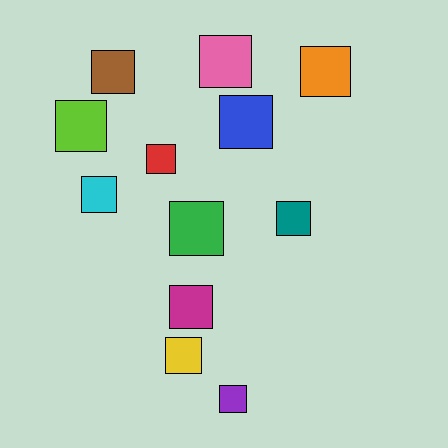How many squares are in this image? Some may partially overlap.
There are 12 squares.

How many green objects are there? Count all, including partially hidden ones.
There is 1 green object.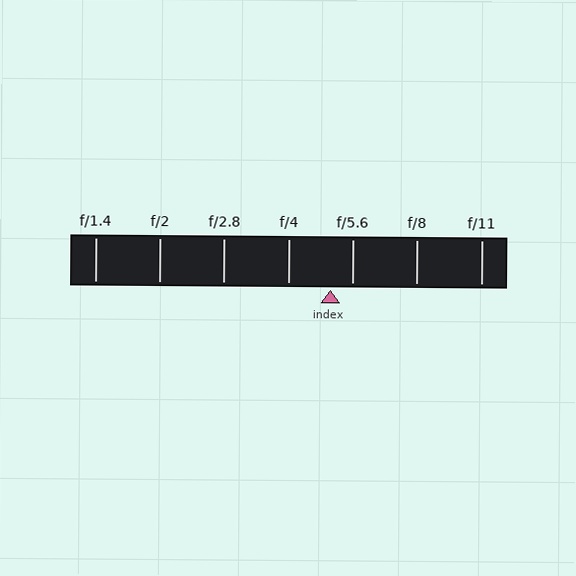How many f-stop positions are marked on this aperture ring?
There are 7 f-stop positions marked.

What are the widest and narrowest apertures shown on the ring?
The widest aperture shown is f/1.4 and the narrowest is f/11.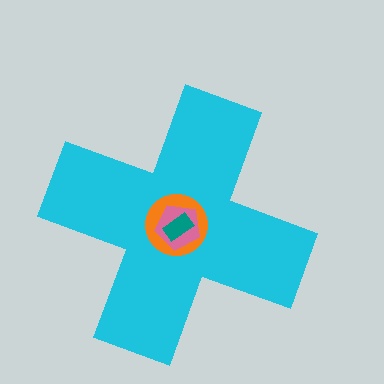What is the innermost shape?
The teal rectangle.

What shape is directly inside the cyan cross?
The orange circle.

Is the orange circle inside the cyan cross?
Yes.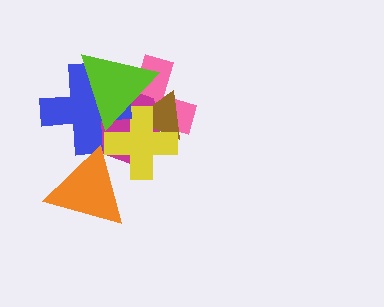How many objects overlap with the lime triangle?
5 objects overlap with the lime triangle.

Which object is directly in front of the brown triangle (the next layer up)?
The yellow cross is directly in front of the brown triangle.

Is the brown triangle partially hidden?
Yes, it is partially covered by another shape.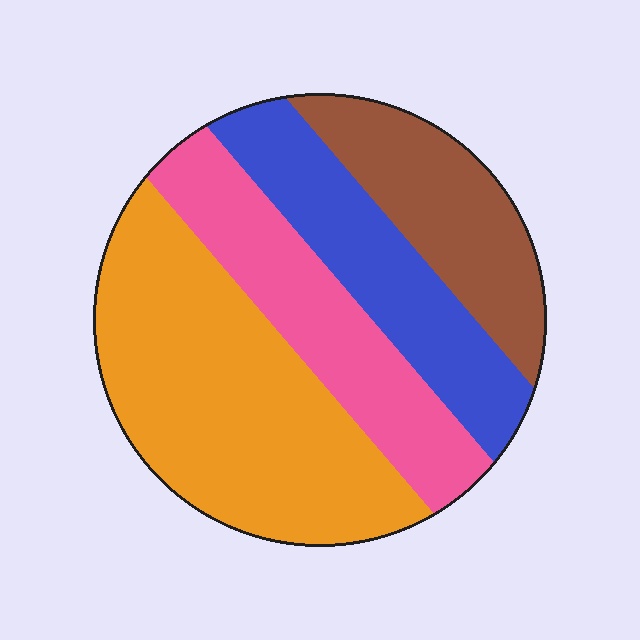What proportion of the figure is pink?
Pink takes up less than a quarter of the figure.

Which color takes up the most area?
Orange, at roughly 40%.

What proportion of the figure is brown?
Brown takes up between a sixth and a third of the figure.